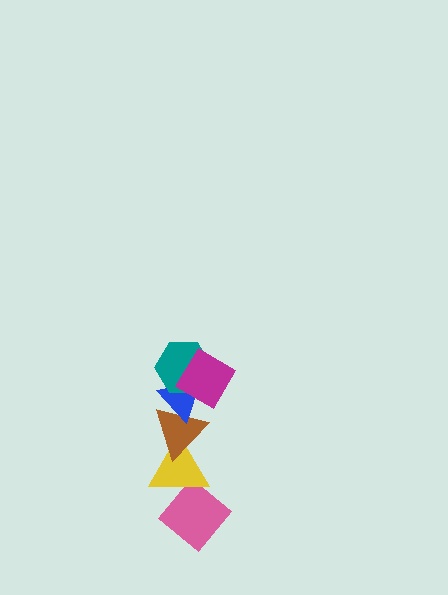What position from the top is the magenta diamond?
The magenta diamond is 1st from the top.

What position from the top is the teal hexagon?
The teal hexagon is 2nd from the top.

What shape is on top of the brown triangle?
The blue triangle is on top of the brown triangle.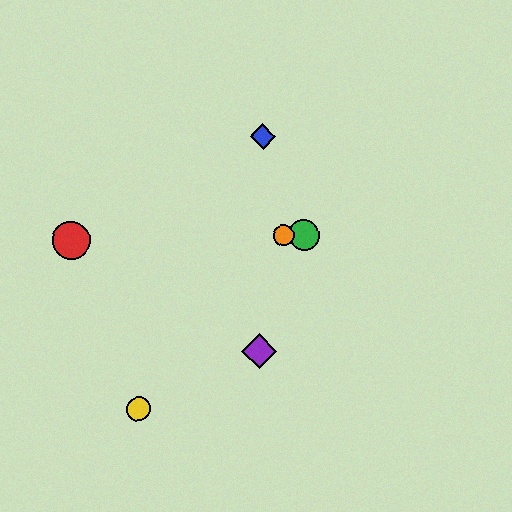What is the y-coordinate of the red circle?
The red circle is at y≈240.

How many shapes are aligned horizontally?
3 shapes (the red circle, the green circle, the orange circle) are aligned horizontally.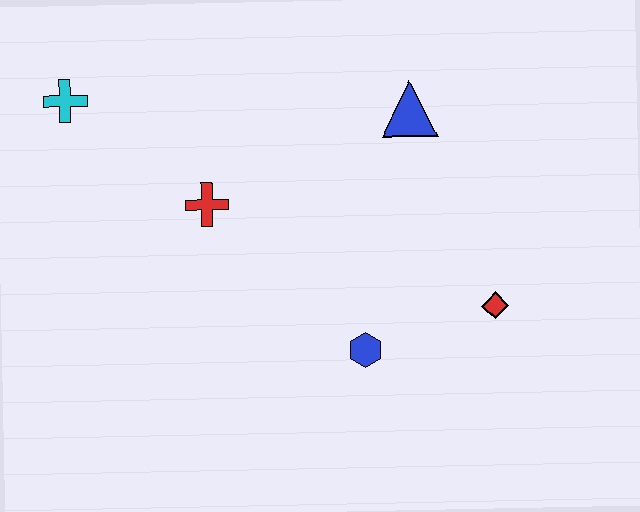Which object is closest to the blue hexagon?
The red diamond is closest to the blue hexagon.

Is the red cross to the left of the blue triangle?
Yes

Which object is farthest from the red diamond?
The cyan cross is farthest from the red diamond.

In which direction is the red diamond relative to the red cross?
The red diamond is to the right of the red cross.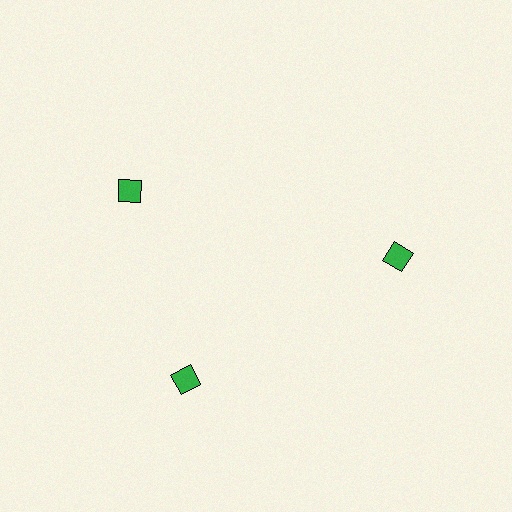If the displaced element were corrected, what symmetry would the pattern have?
It would have 3-fold rotational symmetry — the pattern would map onto itself every 120 degrees.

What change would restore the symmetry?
The symmetry would be restored by rotating it back into even spacing with its neighbors so that all 3 squares sit at equal angles and equal distance from the center.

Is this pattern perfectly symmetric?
No. The 3 green squares are arranged in a ring, but one element near the 11 o'clock position is rotated out of alignment along the ring, breaking the 3-fold rotational symmetry.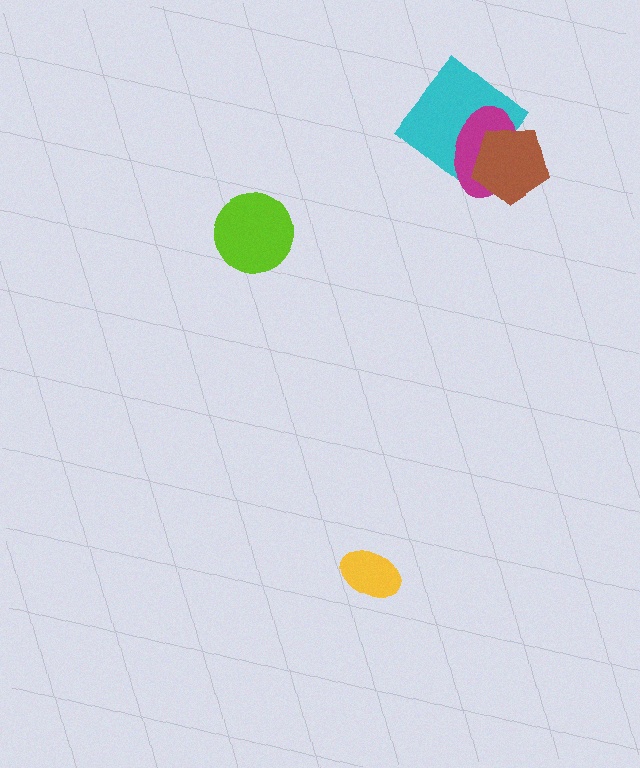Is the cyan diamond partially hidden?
Yes, it is partially covered by another shape.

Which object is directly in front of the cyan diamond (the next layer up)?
The magenta ellipse is directly in front of the cyan diamond.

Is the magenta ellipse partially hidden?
Yes, it is partially covered by another shape.